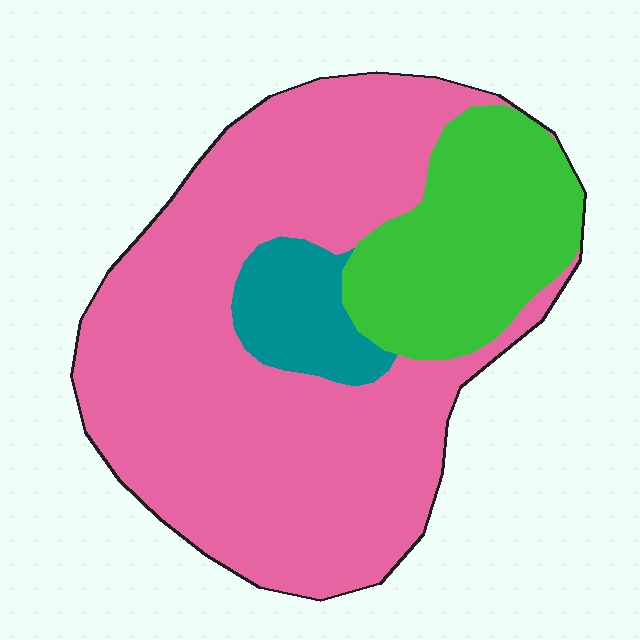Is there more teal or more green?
Green.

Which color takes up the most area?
Pink, at roughly 70%.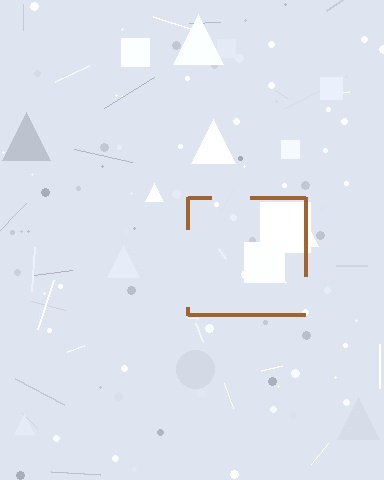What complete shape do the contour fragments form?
The contour fragments form a square.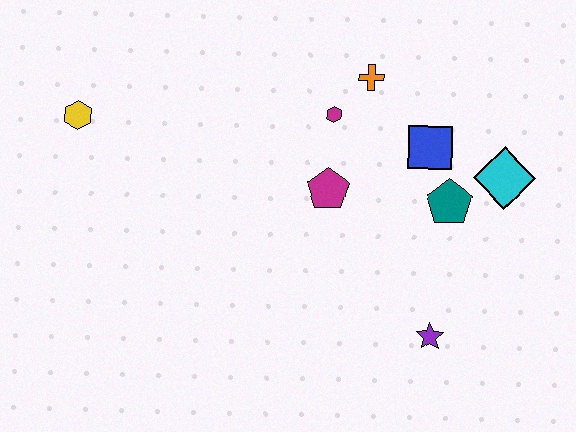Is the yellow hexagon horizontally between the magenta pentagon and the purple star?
No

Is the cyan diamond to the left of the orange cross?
No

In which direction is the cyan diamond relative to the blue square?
The cyan diamond is to the right of the blue square.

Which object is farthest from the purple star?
The yellow hexagon is farthest from the purple star.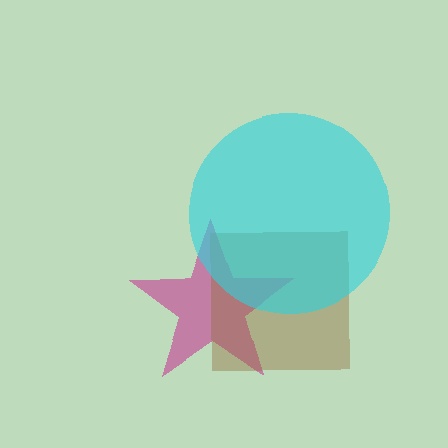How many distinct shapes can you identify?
There are 3 distinct shapes: a magenta star, a brown square, a cyan circle.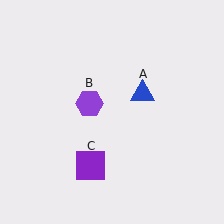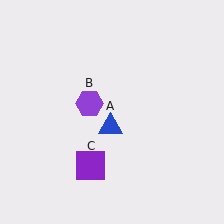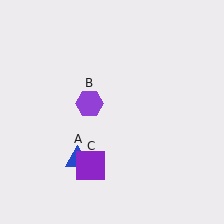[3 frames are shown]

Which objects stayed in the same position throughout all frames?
Purple hexagon (object B) and purple square (object C) remained stationary.